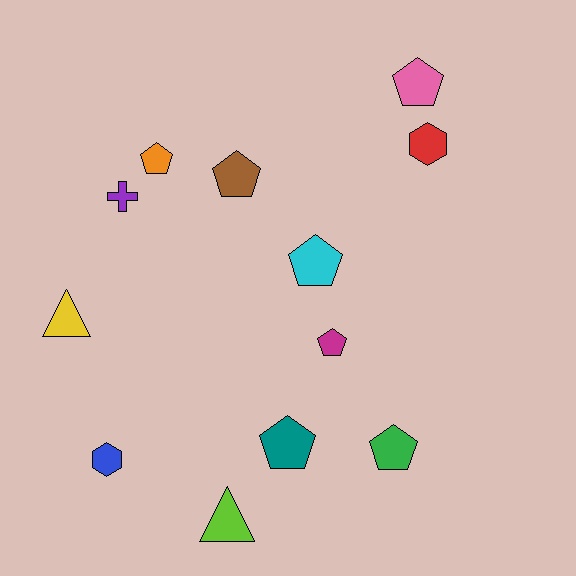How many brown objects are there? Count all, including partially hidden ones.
There is 1 brown object.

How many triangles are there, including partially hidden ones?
There are 2 triangles.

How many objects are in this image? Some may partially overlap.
There are 12 objects.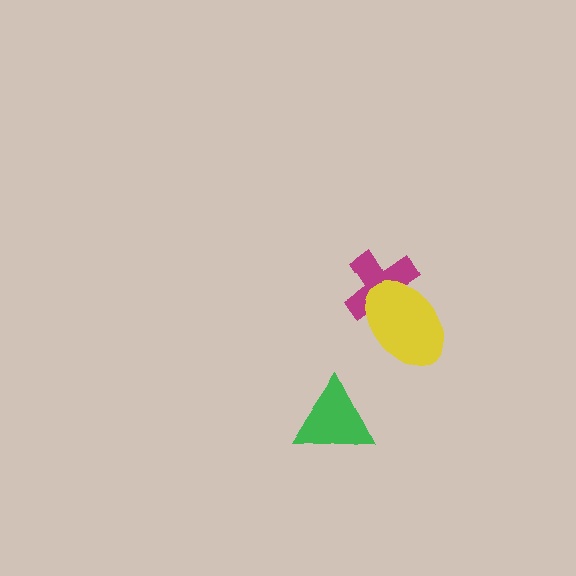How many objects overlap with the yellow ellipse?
1 object overlaps with the yellow ellipse.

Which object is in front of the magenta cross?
The yellow ellipse is in front of the magenta cross.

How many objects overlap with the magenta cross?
1 object overlaps with the magenta cross.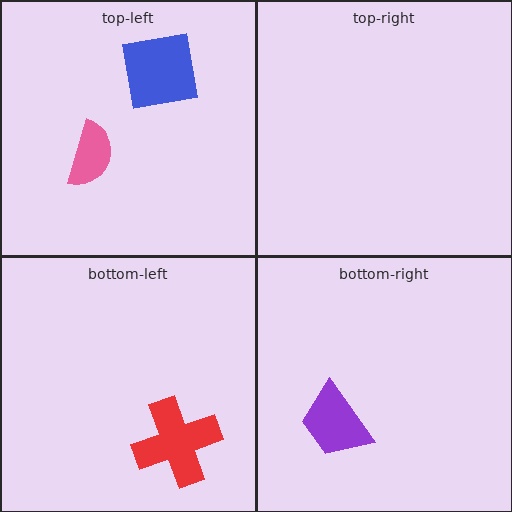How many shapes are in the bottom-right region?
1.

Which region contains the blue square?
The top-left region.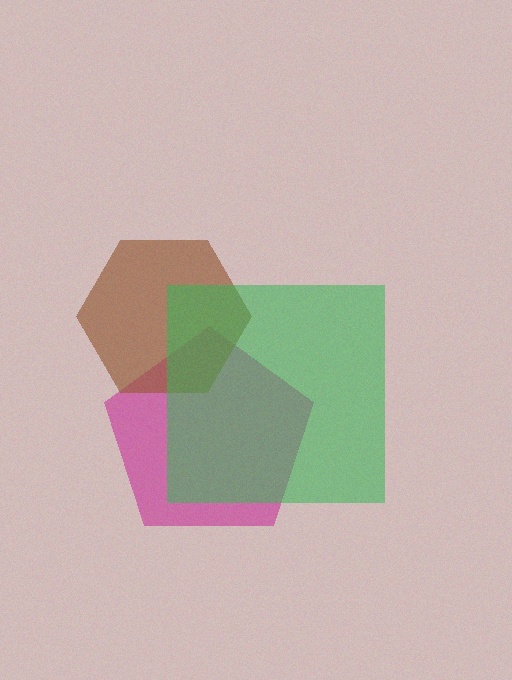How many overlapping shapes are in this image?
There are 3 overlapping shapes in the image.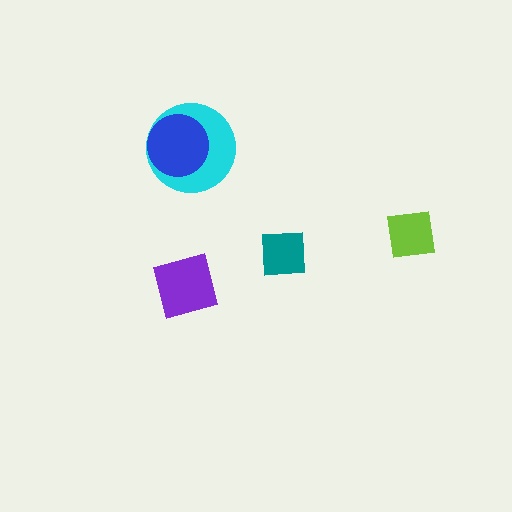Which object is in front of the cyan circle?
The blue circle is in front of the cyan circle.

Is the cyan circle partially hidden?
Yes, it is partially covered by another shape.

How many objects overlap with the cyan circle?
1 object overlaps with the cyan circle.